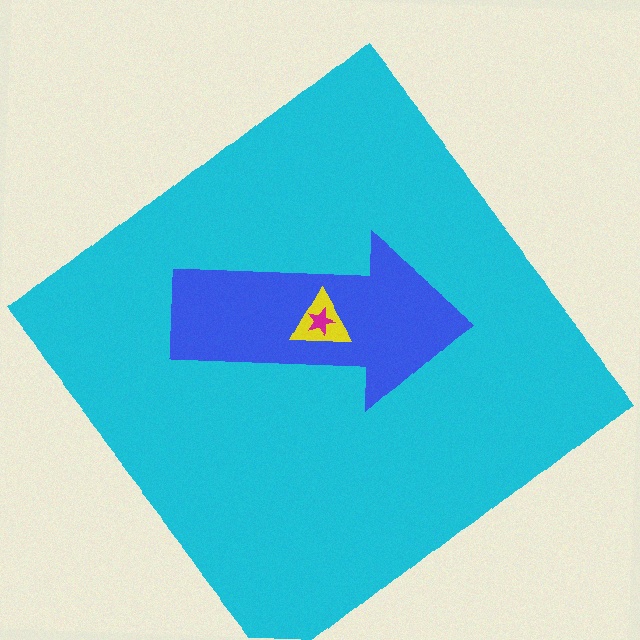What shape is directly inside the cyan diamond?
The blue arrow.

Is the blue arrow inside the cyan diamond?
Yes.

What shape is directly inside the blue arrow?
The yellow triangle.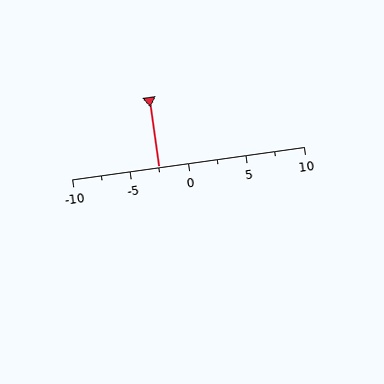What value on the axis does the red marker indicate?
The marker indicates approximately -2.5.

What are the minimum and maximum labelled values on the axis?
The axis runs from -10 to 10.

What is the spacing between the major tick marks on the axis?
The major ticks are spaced 5 apart.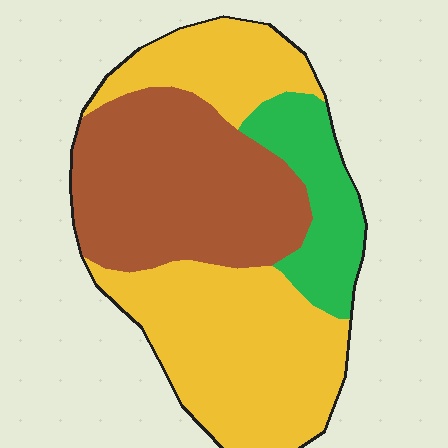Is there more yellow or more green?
Yellow.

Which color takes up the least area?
Green, at roughly 15%.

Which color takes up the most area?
Yellow, at roughly 50%.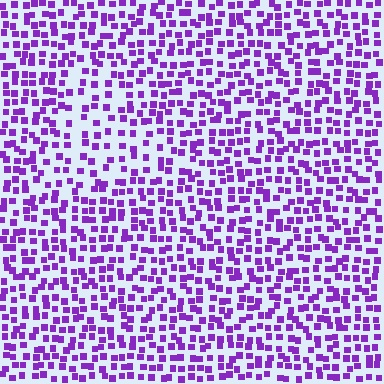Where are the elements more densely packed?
The elements are more densely packed outside the triangle boundary.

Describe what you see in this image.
The image contains small purple elements arranged at two different densities. A triangle-shaped region is visible where the elements are less densely packed than the surrounding area.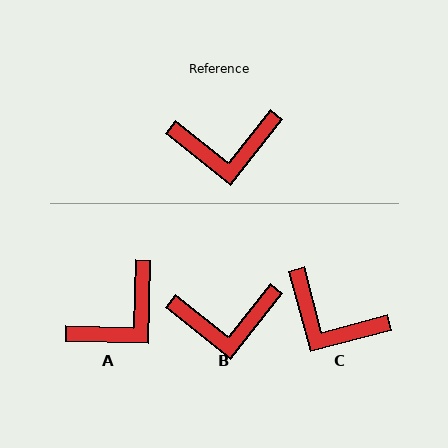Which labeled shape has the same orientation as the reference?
B.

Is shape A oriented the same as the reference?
No, it is off by about 37 degrees.